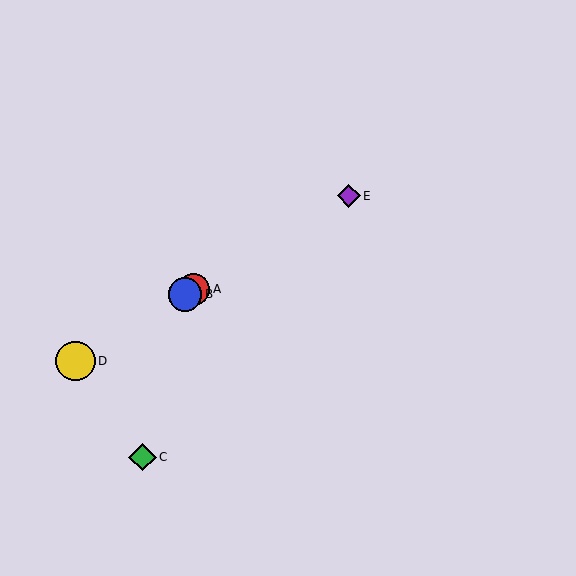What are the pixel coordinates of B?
Object B is at (185, 294).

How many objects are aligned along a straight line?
4 objects (A, B, D, E) are aligned along a straight line.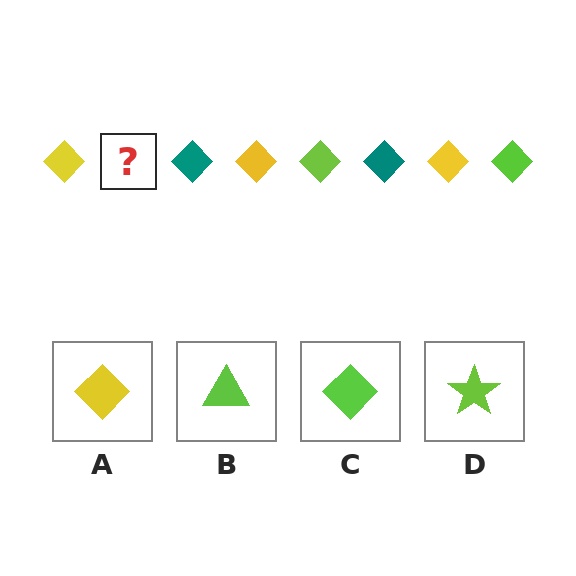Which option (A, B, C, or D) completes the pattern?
C.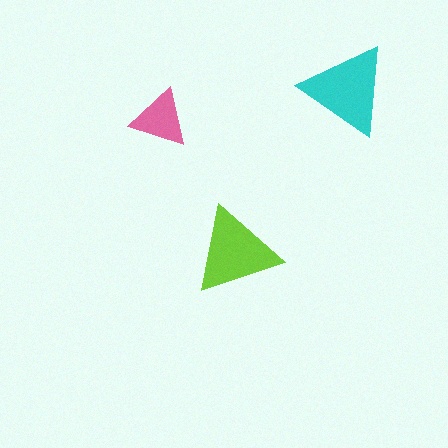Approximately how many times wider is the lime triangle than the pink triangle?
About 1.5 times wider.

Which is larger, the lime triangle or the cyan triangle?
The cyan one.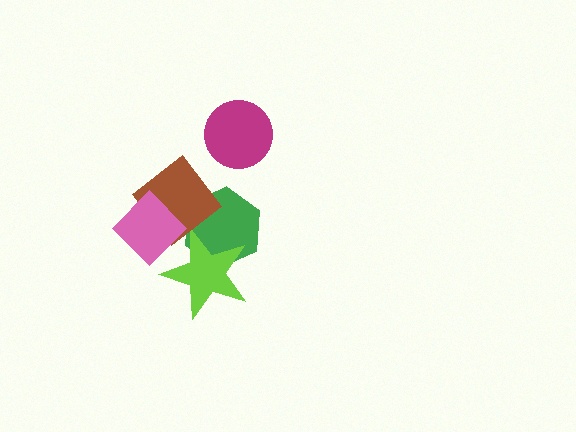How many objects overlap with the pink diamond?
2 objects overlap with the pink diamond.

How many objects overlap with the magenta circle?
0 objects overlap with the magenta circle.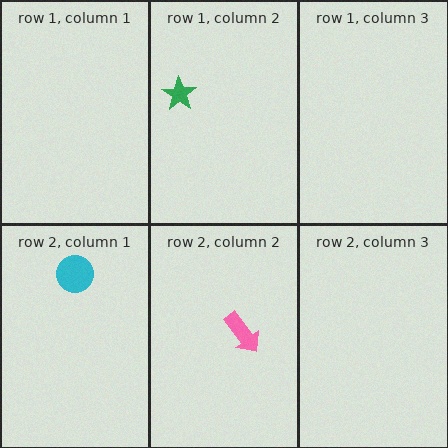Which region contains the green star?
The row 1, column 2 region.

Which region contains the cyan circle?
The row 2, column 1 region.